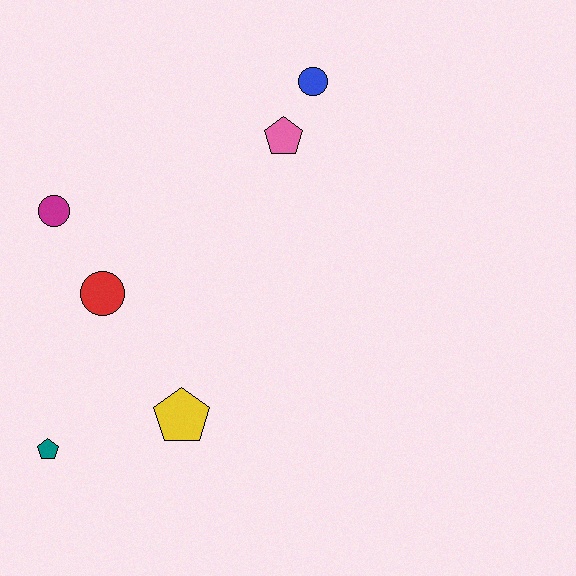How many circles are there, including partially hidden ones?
There are 3 circles.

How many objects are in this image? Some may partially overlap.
There are 6 objects.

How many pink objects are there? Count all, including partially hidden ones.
There is 1 pink object.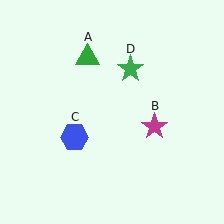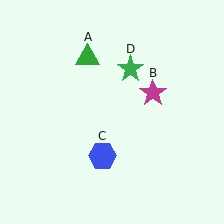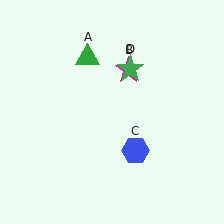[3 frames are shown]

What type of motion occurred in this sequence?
The magenta star (object B), blue hexagon (object C) rotated counterclockwise around the center of the scene.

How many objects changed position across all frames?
2 objects changed position: magenta star (object B), blue hexagon (object C).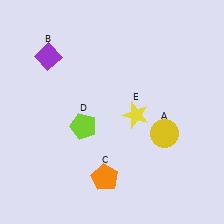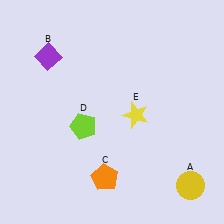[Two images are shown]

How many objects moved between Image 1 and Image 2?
1 object moved between the two images.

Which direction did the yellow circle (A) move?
The yellow circle (A) moved down.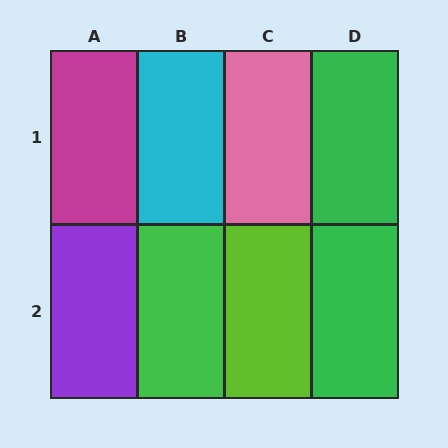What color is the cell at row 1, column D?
Green.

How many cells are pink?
1 cell is pink.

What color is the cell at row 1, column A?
Magenta.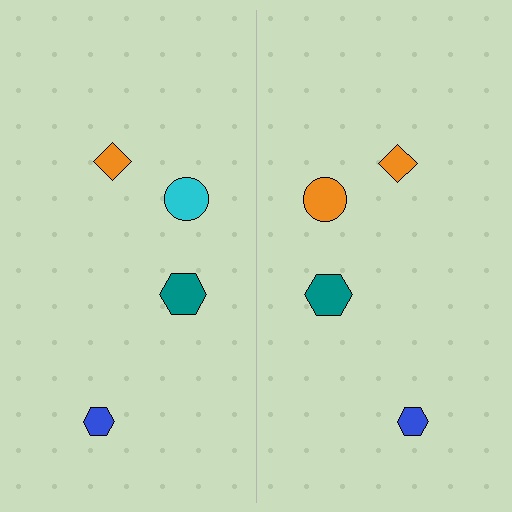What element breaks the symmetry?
The orange circle on the right side breaks the symmetry — its mirror counterpart is cyan.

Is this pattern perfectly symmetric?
No, the pattern is not perfectly symmetric. The orange circle on the right side breaks the symmetry — its mirror counterpart is cyan.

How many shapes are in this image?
There are 8 shapes in this image.